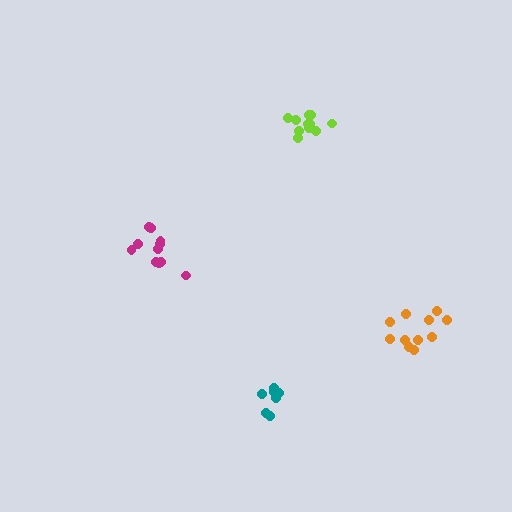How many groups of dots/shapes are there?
There are 4 groups.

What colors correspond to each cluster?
The clusters are colored: lime, teal, magenta, orange.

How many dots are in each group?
Group 1: 11 dots, Group 2: 7 dots, Group 3: 11 dots, Group 4: 11 dots (40 total).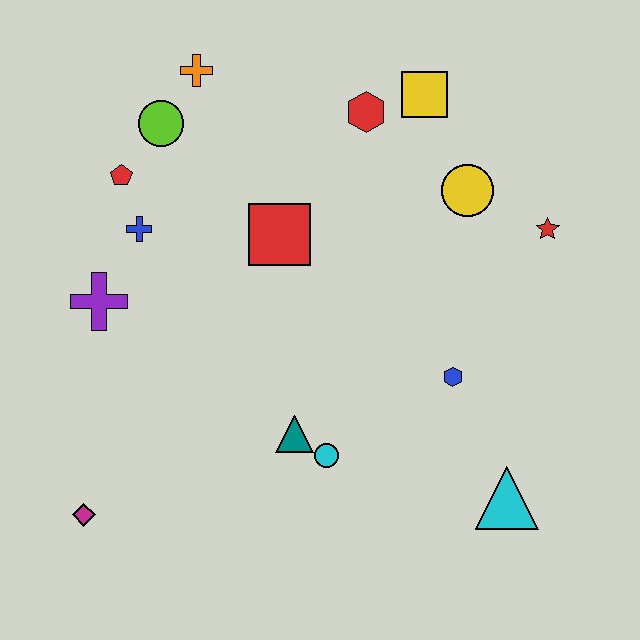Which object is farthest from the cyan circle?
The orange cross is farthest from the cyan circle.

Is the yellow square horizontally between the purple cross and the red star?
Yes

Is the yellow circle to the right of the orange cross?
Yes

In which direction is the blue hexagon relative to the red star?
The blue hexagon is below the red star.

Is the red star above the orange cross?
No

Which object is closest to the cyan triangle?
The blue hexagon is closest to the cyan triangle.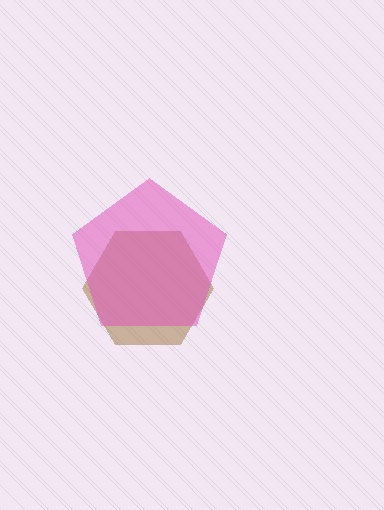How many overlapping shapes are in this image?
There are 2 overlapping shapes in the image.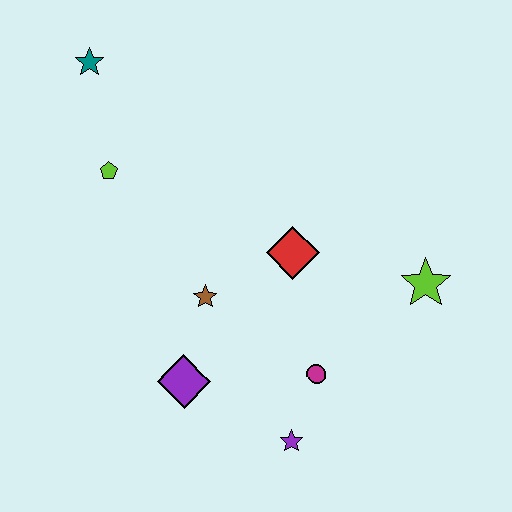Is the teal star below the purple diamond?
No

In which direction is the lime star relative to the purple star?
The lime star is above the purple star.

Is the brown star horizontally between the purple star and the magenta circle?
No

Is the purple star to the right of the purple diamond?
Yes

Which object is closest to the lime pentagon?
The teal star is closest to the lime pentagon.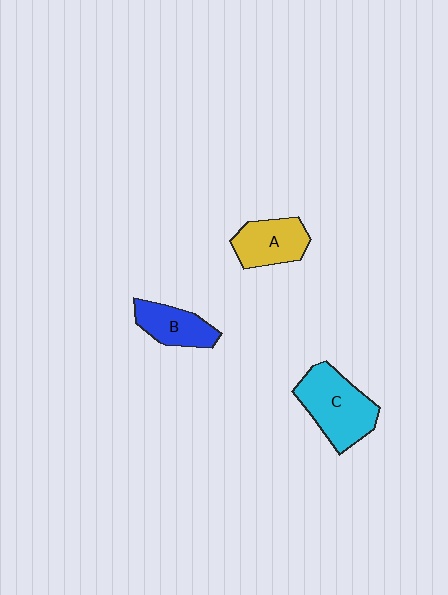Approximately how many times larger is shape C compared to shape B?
Approximately 1.6 times.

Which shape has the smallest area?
Shape B (blue).